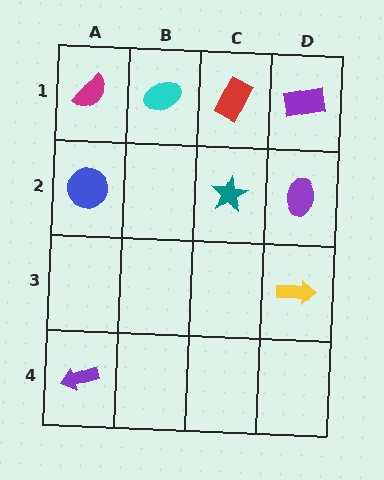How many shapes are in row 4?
1 shape.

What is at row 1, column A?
A magenta semicircle.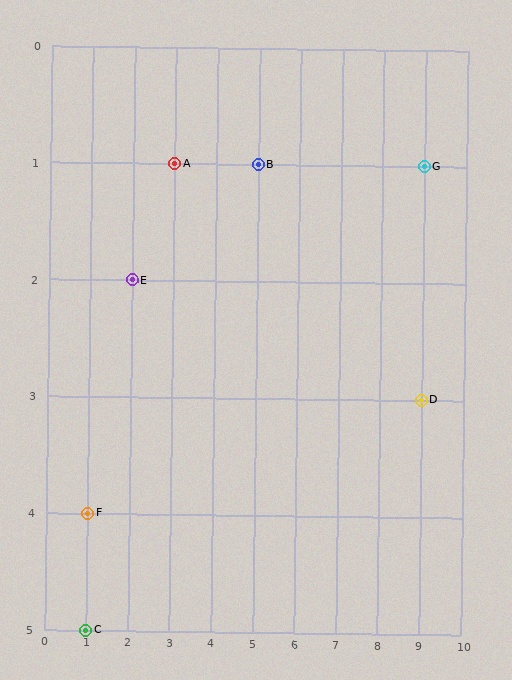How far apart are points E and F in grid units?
Points E and F are 1 column and 2 rows apart (about 2.2 grid units diagonally).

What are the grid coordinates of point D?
Point D is at grid coordinates (9, 3).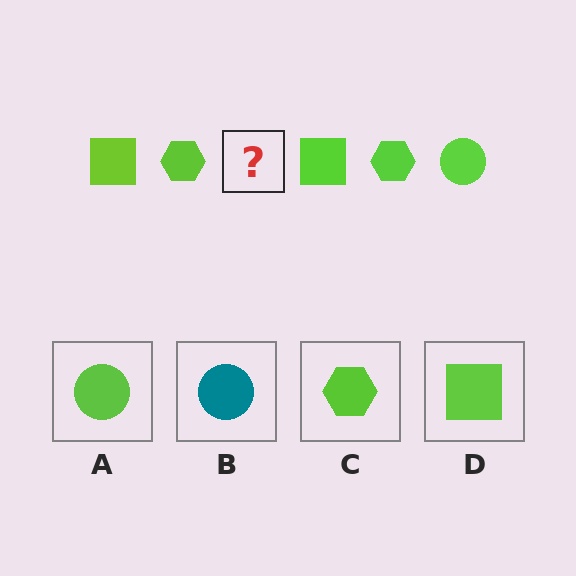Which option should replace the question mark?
Option A.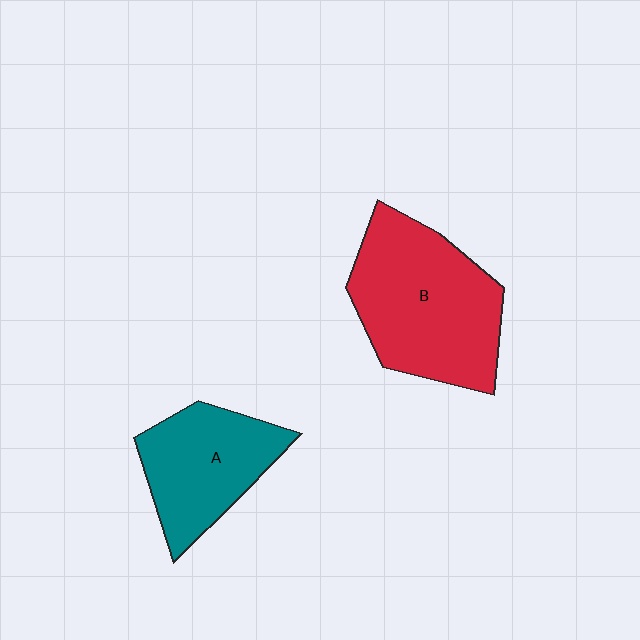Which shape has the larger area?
Shape B (red).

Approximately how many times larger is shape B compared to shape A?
Approximately 1.5 times.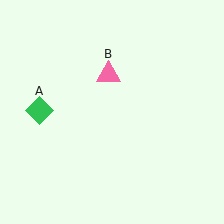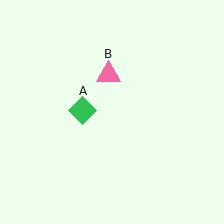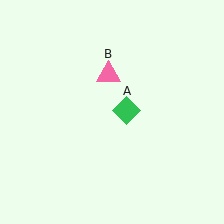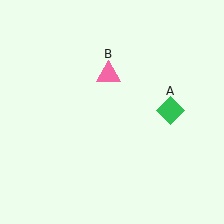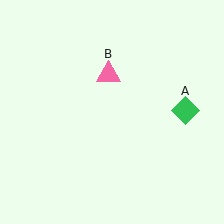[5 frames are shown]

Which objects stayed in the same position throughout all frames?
Pink triangle (object B) remained stationary.